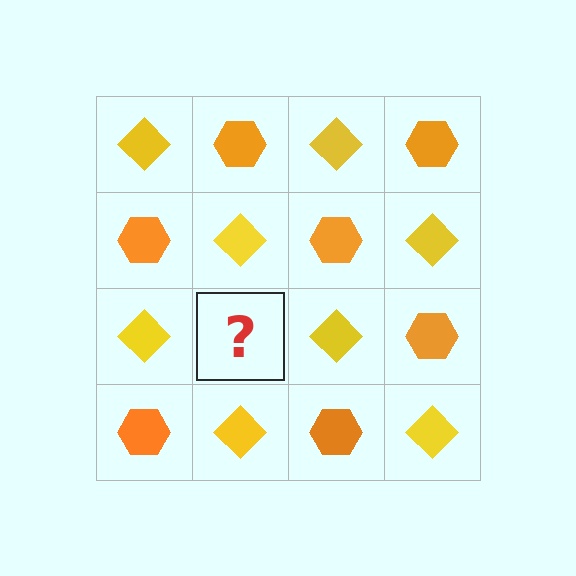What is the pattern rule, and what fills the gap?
The rule is that it alternates yellow diamond and orange hexagon in a checkerboard pattern. The gap should be filled with an orange hexagon.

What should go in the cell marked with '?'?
The missing cell should contain an orange hexagon.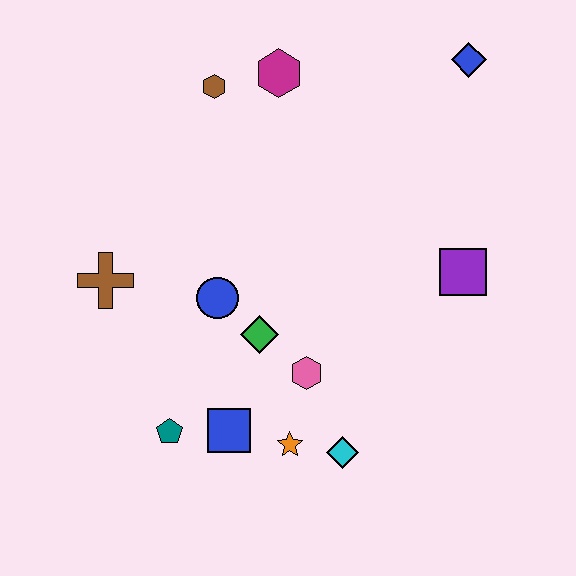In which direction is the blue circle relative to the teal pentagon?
The blue circle is above the teal pentagon.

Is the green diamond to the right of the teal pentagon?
Yes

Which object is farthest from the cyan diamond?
The blue diamond is farthest from the cyan diamond.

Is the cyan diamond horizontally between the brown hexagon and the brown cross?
No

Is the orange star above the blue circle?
No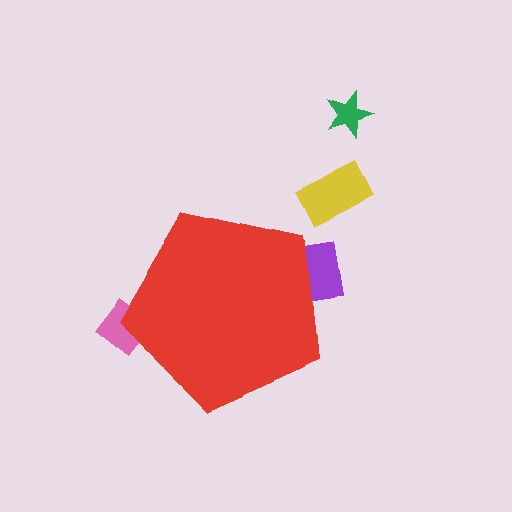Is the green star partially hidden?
No, the green star is fully visible.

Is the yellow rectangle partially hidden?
No, the yellow rectangle is fully visible.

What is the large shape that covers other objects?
A red pentagon.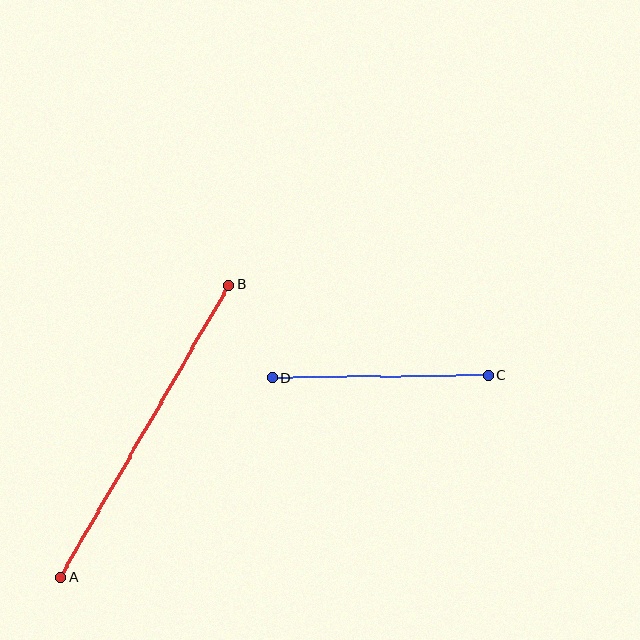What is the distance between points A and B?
The distance is approximately 337 pixels.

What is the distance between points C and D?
The distance is approximately 216 pixels.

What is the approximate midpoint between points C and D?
The midpoint is at approximately (380, 377) pixels.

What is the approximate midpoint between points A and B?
The midpoint is at approximately (145, 431) pixels.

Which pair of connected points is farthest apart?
Points A and B are farthest apart.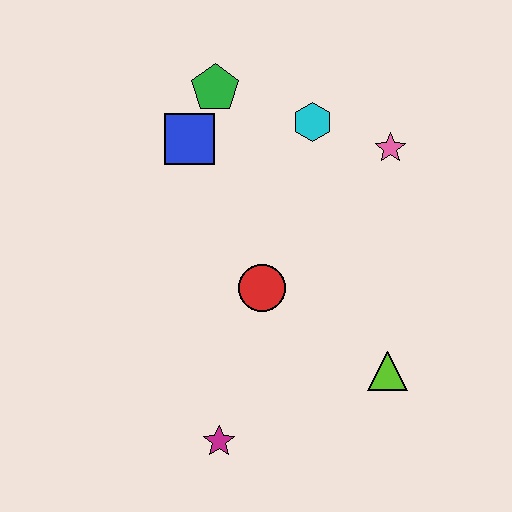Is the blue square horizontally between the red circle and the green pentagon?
No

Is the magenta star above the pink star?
No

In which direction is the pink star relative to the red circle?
The pink star is above the red circle.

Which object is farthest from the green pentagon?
The magenta star is farthest from the green pentagon.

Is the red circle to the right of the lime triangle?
No